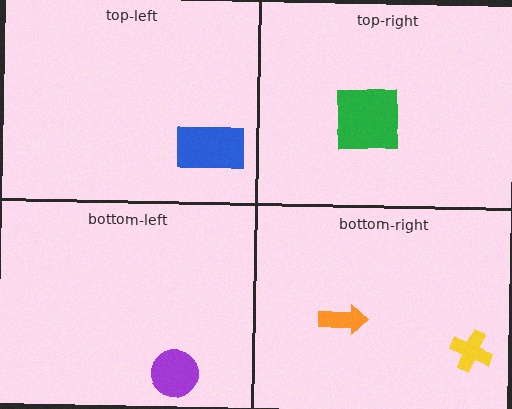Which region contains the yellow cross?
The bottom-right region.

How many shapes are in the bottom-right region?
2.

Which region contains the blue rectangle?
The top-left region.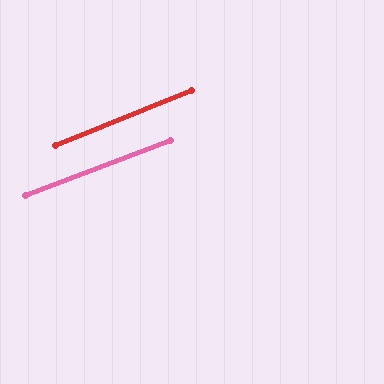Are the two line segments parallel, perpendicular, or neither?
Parallel — their directions differ by only 1.6°.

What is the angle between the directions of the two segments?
Approximately 2 degrees.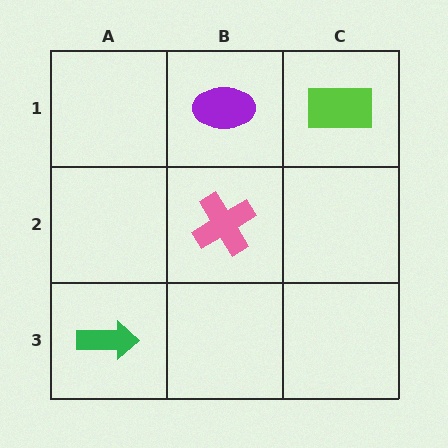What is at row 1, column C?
A lime rectangle.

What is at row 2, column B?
A pink cross.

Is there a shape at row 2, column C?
No, that cell is empty.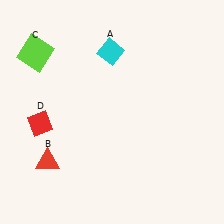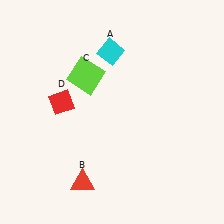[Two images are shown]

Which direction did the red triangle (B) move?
The red triangle (B) moved right.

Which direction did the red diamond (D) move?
The red diamond (D) moved right.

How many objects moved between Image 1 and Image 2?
3 objects moved between the two images.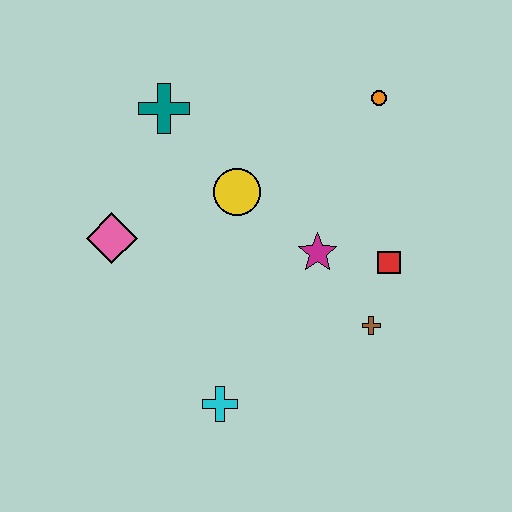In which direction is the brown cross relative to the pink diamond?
The brown cross is to the right of the pink diamond.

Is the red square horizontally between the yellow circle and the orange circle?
No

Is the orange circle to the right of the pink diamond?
Yes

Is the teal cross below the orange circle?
Yes